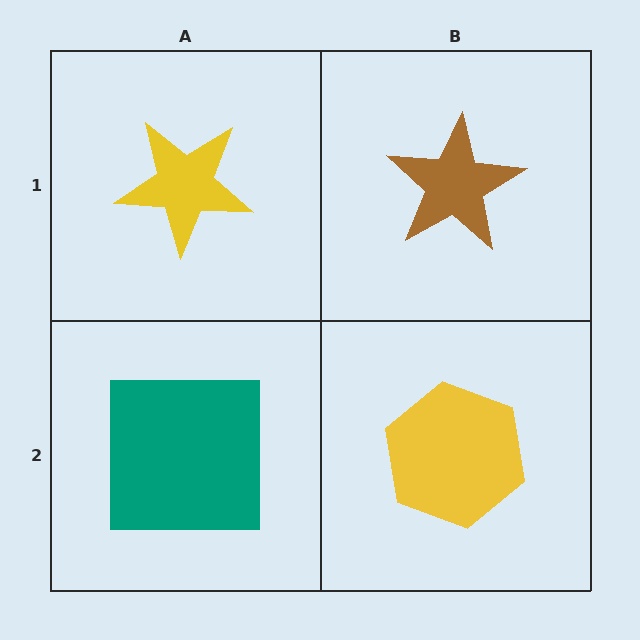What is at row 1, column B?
A brown star.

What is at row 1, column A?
A yellow star.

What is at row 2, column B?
A yellow hexagon.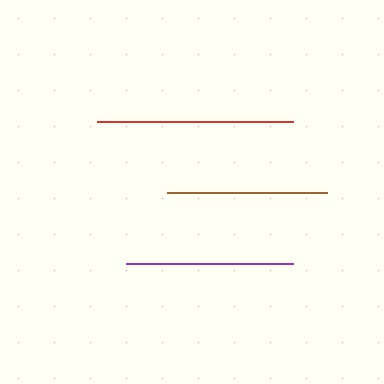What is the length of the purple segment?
The purple segment is approximately 167 pixels long.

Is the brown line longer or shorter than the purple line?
The purple line is longer than the brown line.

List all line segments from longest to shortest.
From longest to shortest: red, purple, brown.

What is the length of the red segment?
The red segment is approximately 196 pixels long.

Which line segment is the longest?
The red line is the longest at approximately 196 pixels.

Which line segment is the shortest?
The brown line is the shortest at approximately 160 pixels.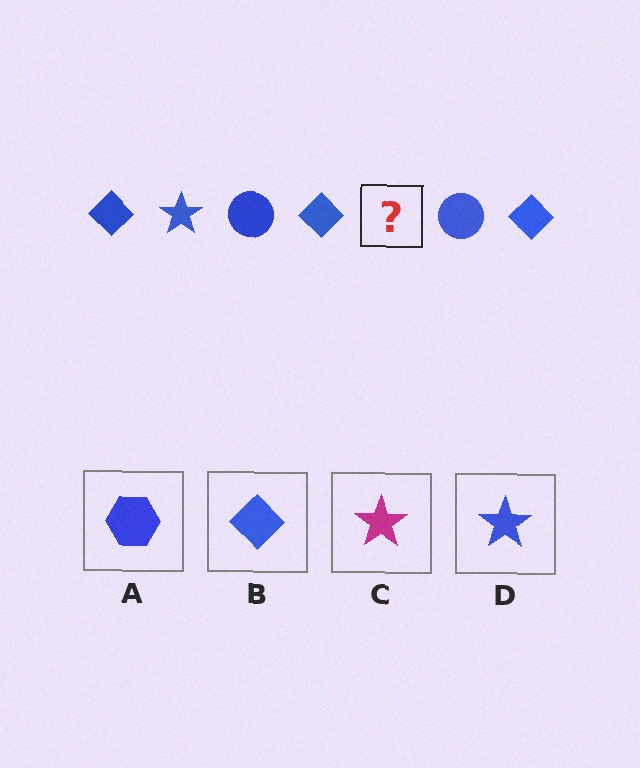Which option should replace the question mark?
Option D.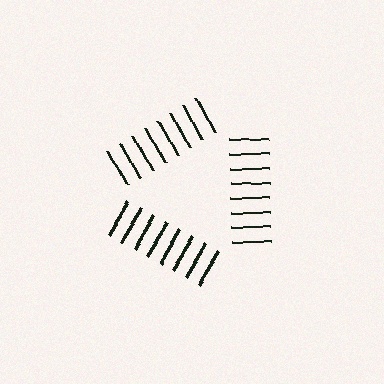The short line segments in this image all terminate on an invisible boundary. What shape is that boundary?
An illusory triangle — the line segments terminate on its edges but no continuous stroke is drawn.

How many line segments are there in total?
24 — 8 along each of the 3 edges.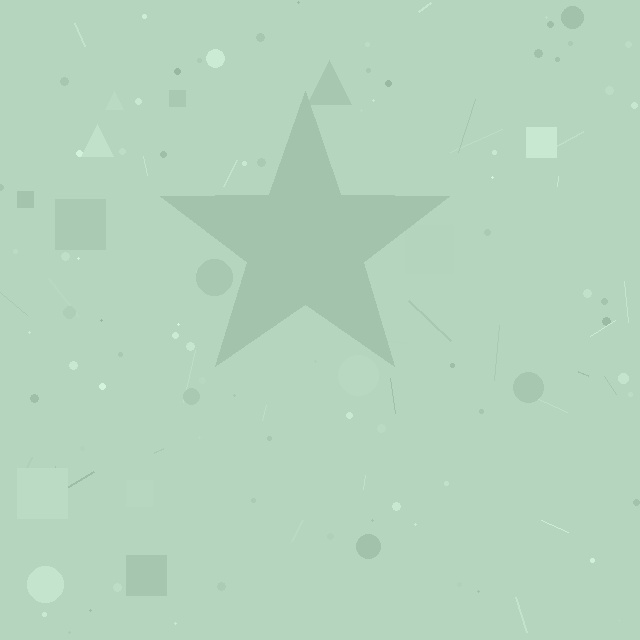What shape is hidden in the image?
A star is hidden in the image.